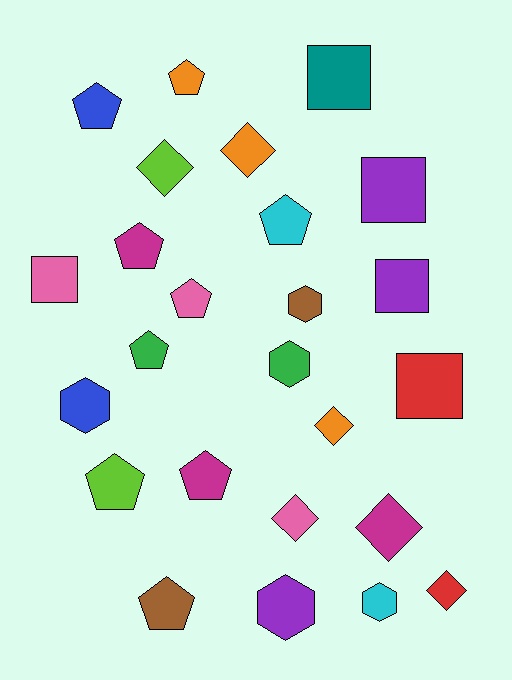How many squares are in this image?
There are 5 squares.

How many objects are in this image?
There are 25 objects.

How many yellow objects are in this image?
There are no yellow objects.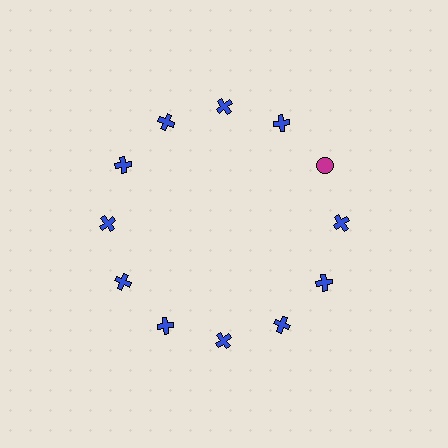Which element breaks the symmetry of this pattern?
The magenta circle at roughly the 2 o'clock position breaks the symmetry. All other shapes are blue crosses.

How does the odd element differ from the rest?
It differs in both color (magenta instead of blue) and shape (circle instead of cross).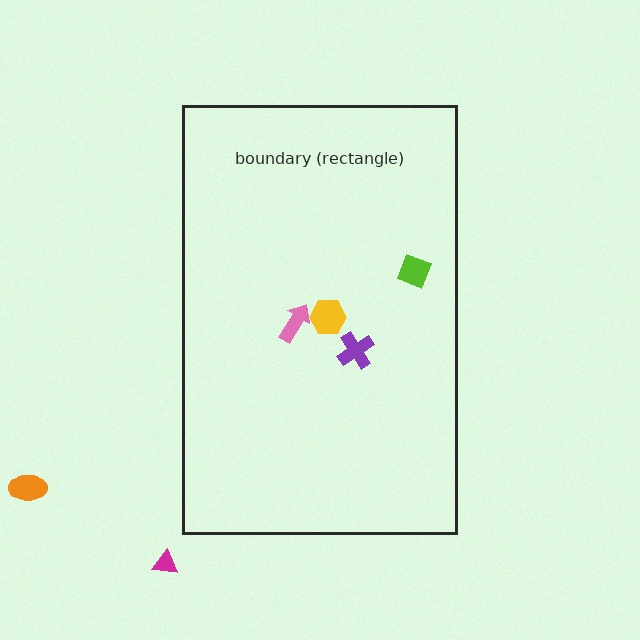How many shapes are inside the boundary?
4 inside, 2 outside.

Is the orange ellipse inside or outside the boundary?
Outside.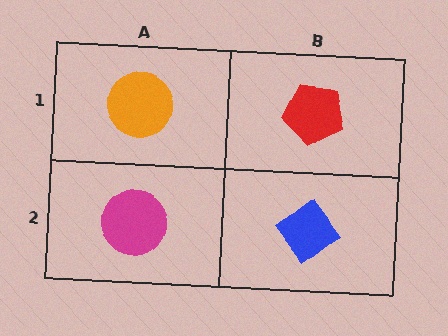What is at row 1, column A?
An orange circle.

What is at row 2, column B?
A blue diamond.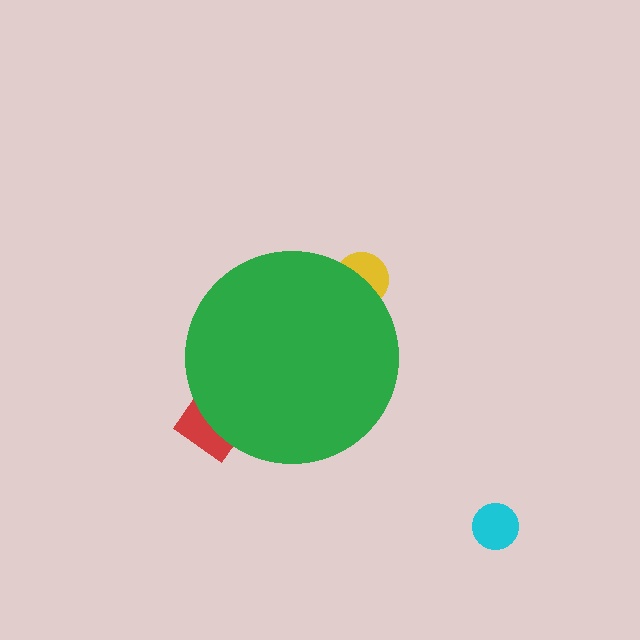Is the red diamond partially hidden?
Yes, the red diamond is partially hidden behind the green circle.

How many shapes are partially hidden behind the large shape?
2 shapes are partially hidden.